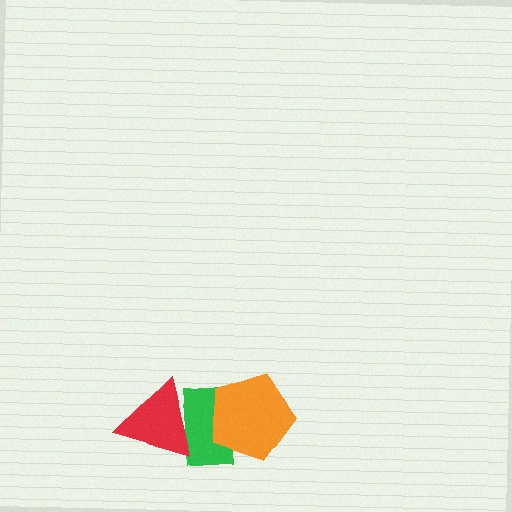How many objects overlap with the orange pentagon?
1 object overlaps with the orange pentagon.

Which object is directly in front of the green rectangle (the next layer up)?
The red triangle is directly in front of the green rectangle.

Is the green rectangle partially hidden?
Yes, it is partially covered by another shape.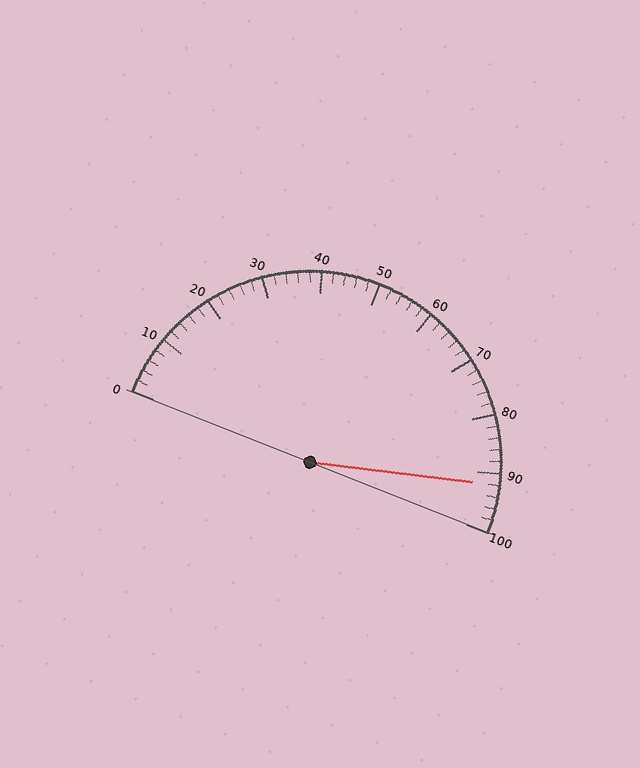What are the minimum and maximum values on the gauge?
The gauge ranges from 0 to 100.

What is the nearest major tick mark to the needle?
The nearest major tick mark is 90.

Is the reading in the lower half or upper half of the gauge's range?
The reading is in the upper half of the range (0 to 100).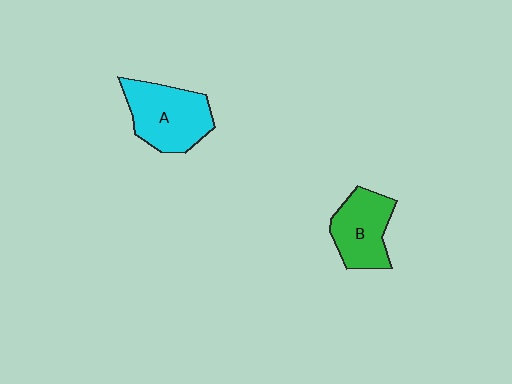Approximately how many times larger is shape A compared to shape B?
Approximately 1.2 times.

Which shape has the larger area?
Shape A (cyan).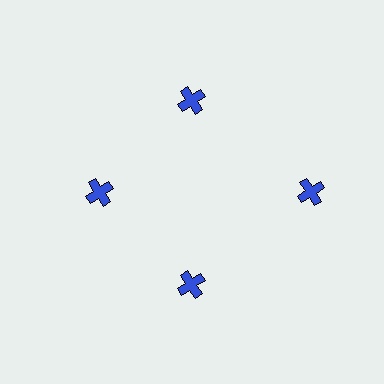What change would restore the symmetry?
The symmetry would be restored by moving it inward, back onto the ring so that all 4 crosses sit at equal angles and equal distance from the center.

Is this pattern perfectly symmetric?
No. The 4 blue crosses are arranged in a ring, but one element near the 3 o'clock position is pushed outward from the center, breaking the 4-fold rotational symmetry.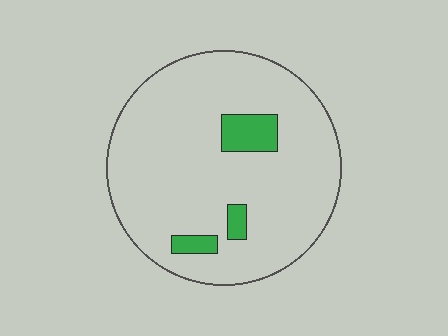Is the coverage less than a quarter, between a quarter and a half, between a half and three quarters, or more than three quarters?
Less than a quarter.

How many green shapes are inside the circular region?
3.